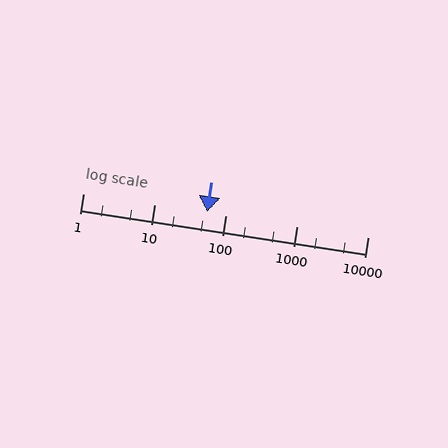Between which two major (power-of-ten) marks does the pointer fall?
The pointer is between 10 and 100.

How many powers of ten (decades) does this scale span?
The scale spans 4 decades, from 1 to 10000.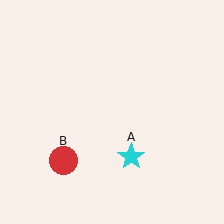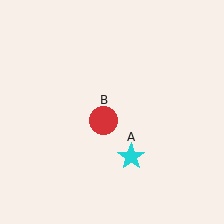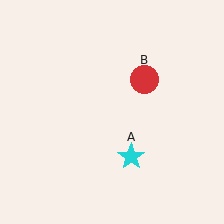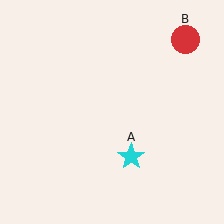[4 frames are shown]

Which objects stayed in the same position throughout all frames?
Cyan star (object A) remained stationary.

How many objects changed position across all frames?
1 object changed position: red circle (object B).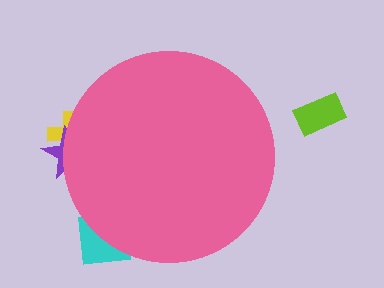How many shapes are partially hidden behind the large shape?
3 shapes are partially hidden.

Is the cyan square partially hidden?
Yes, the cyan square is partially hidden behind the pink circle.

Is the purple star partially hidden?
Yes, the purple star is partially hidden behind the pink circle.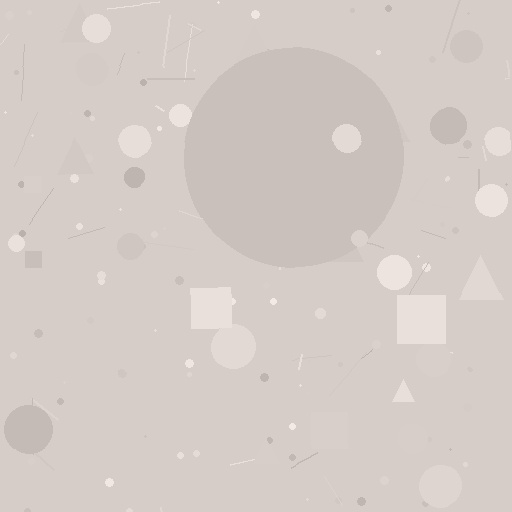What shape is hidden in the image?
A circle is hidden in the image.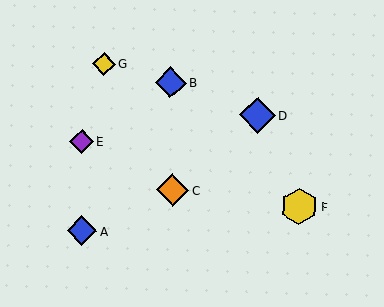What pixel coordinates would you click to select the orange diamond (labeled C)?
Click at (173, 190) to select the orange diamond C.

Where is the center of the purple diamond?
The center of the purple diamond is at (81, 141).